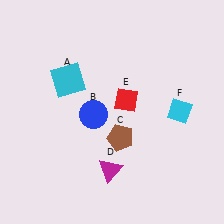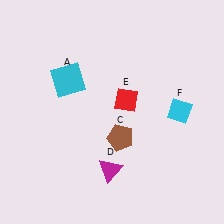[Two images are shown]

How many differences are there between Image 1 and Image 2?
There is 1 difference between the two images.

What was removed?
The blue circle (B) was removed in Image 2.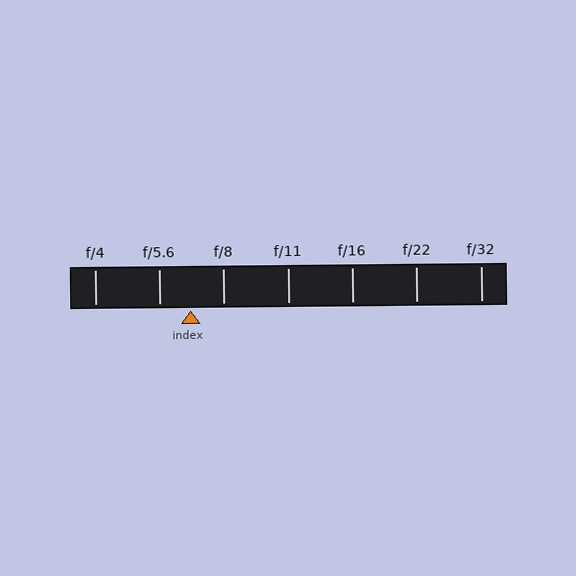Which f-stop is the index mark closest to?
The index mark is closest to f/5.6.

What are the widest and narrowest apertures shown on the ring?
The widest aperture shown is f/4 and the narrowest is f/32.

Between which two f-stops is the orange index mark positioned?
The index mark is between f/5.6 and f/8.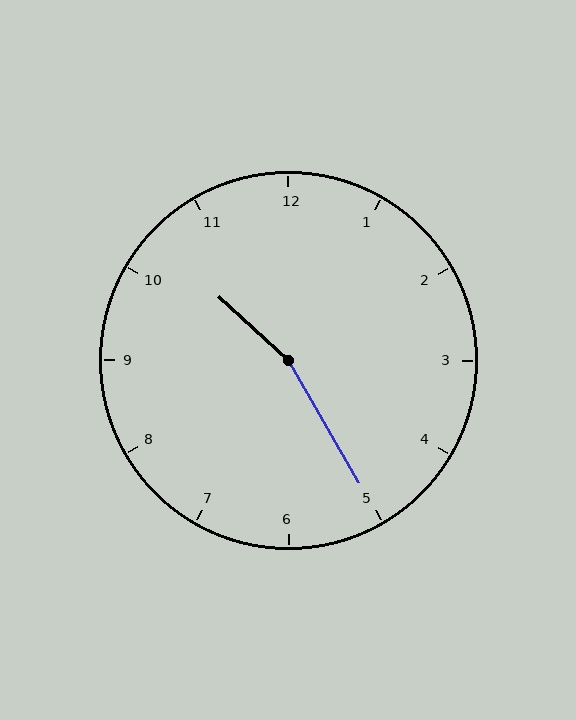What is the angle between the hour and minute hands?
Approximately 162 degrees.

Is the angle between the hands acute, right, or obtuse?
It is obtuse.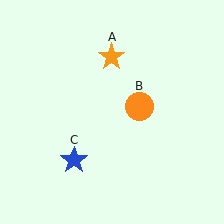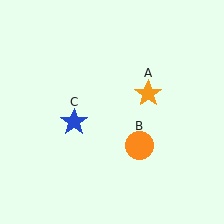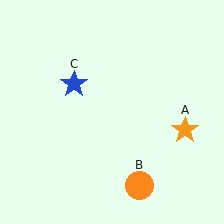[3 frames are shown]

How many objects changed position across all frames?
3 objects changed position: orange star (object A), orange circle (object B), blue star (object C).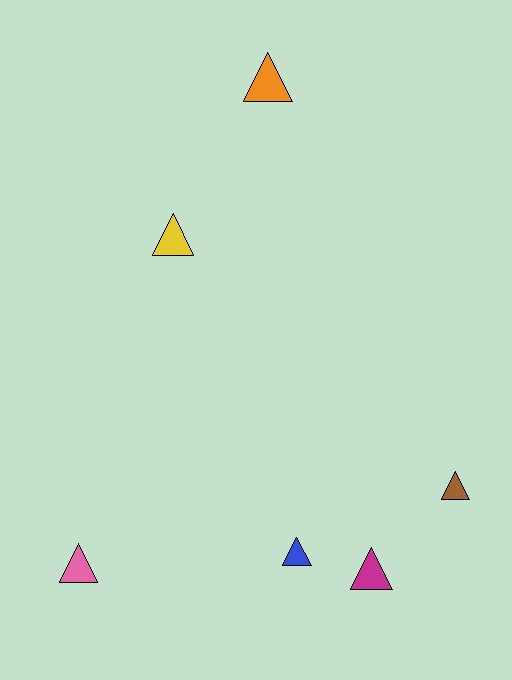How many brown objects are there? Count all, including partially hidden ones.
There is 1 brown object.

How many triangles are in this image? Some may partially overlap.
There are 6 triangles.